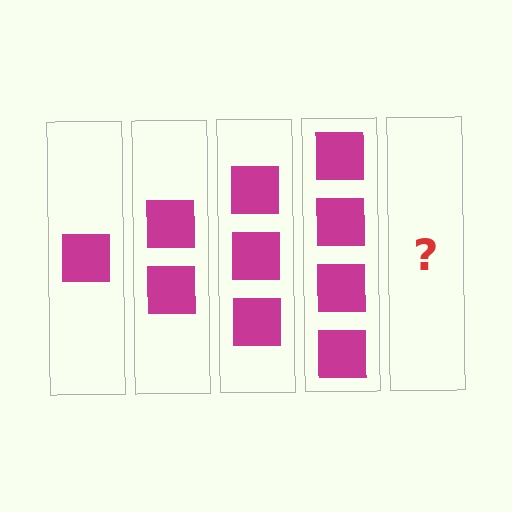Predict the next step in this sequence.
The next step is 5 squares.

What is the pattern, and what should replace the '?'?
The pattern is that each step adds one more square. The '?' should be 5 squares.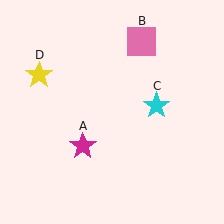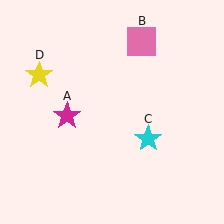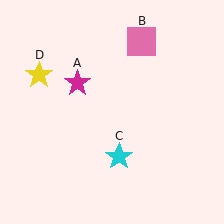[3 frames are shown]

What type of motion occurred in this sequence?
The magenta star (object A), cyan star (object C) rotated clockwise around the center of the scene.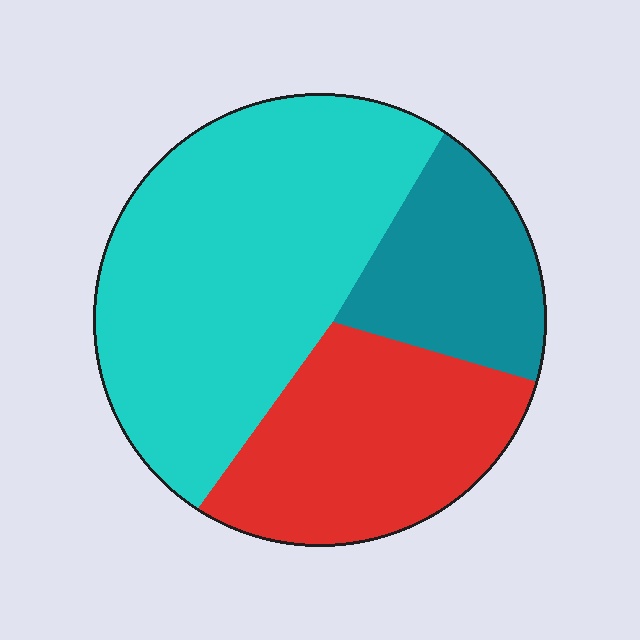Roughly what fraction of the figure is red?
Red covers 29% of the figure.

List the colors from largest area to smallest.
From largest to smallest: cyan, red, teal.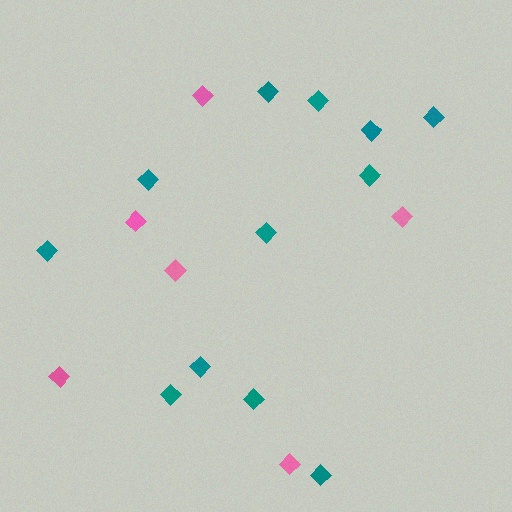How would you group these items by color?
There are 2 groups: one group of pink diamonds (6) and one group of teal diamonds (12).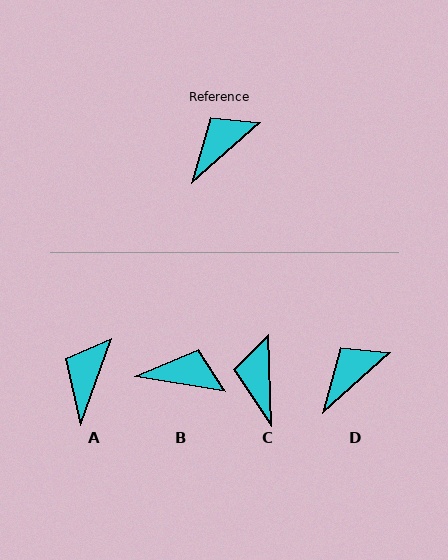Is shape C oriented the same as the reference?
No, it is off by about 50 degrees.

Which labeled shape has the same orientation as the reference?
D.